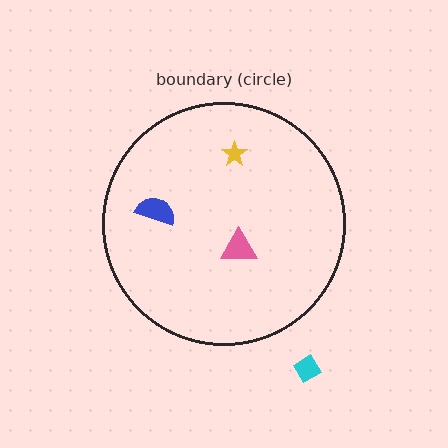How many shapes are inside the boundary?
3 inside, 1 outside.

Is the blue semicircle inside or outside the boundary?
Inside.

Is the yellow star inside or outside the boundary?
Inside.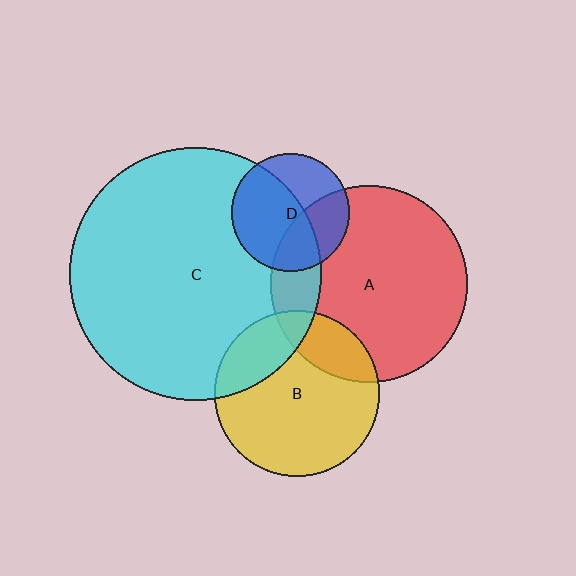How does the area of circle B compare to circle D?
Approximately 2.0 times.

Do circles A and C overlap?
Yes.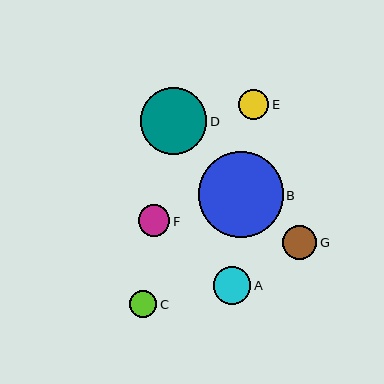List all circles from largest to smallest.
From largest to smallest: B, D, A, G, F, E, C.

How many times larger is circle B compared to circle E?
Circle B is approximately 2.8 times the size of circle E.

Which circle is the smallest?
Circle C is the smallest with a size of approximately 27 pixels.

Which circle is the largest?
Circle B is the largest with a size of approximately 85 pixels.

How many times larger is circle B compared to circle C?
Circle B is approximately 3.1 times the size of circle C.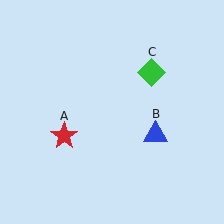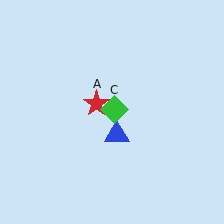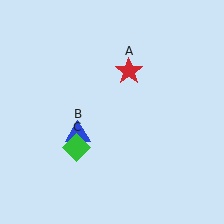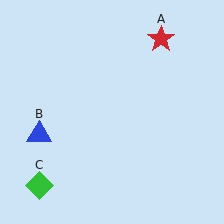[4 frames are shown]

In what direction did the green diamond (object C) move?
The green diamond (object C) moved down and to the left.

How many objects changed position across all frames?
3 objects changed position: red star (object A), blue triangle (object B), green diamond (object C).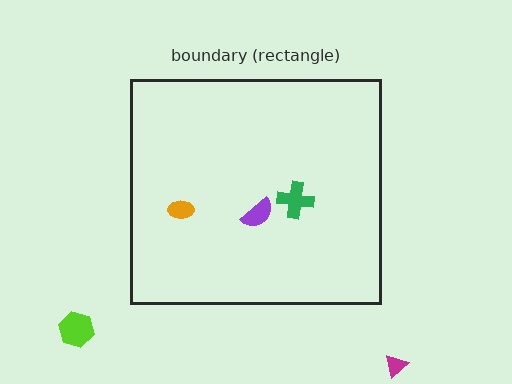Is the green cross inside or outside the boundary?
Inside.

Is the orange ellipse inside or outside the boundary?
Inside.